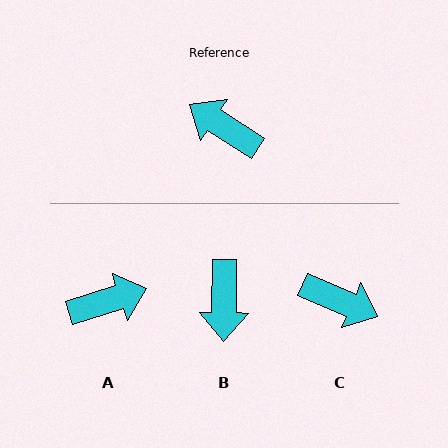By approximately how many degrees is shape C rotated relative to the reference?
Approximately 170 degrees clockwise.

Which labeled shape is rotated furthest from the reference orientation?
C, about 170 degrees away.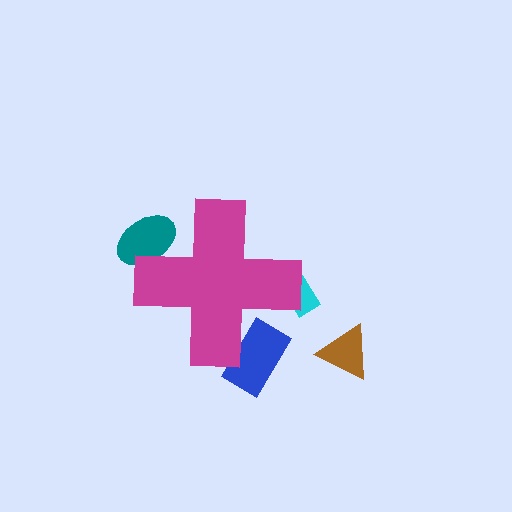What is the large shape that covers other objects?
A magenta cross.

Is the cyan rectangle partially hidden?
Yes, the cyan rectangle is partially hidden behind the magenta cross.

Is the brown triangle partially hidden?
No, the brown triangle is fully visible.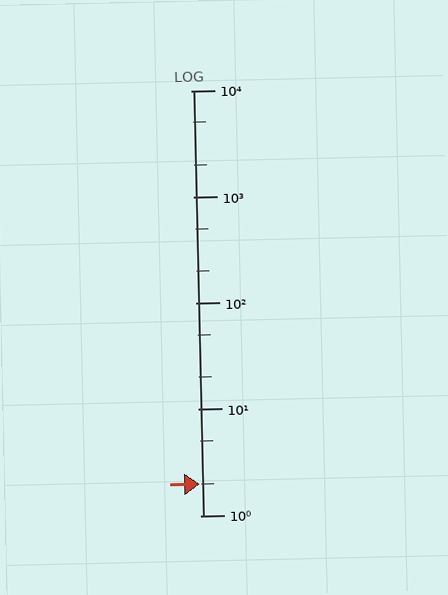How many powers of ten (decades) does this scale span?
The scale spans 4 decades, from 1 to 10000.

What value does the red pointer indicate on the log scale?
The pointer indicates approximately 2.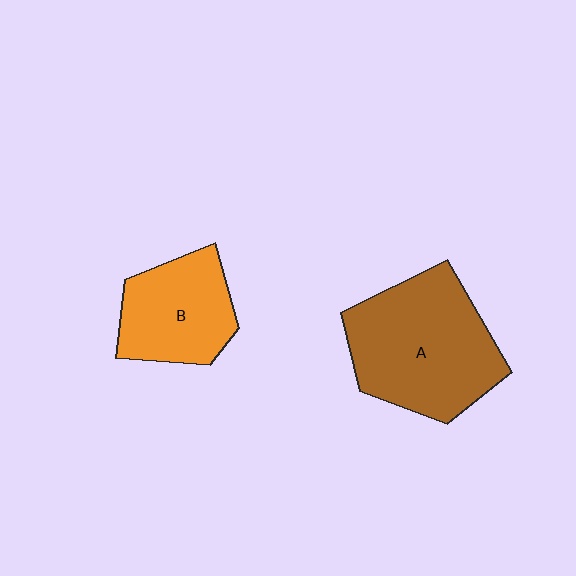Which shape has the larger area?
Shape A (brown).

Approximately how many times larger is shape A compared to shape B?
Approximately 1.6 times.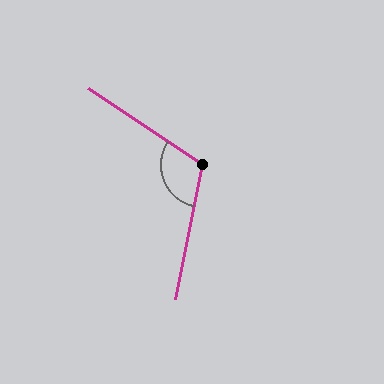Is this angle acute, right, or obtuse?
It is obtuse.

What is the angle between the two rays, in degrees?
Approximately 112 degrees.